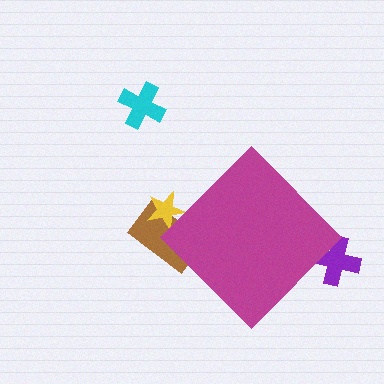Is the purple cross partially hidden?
Yes, the purple cross is partially hidden behind the magenta diamond.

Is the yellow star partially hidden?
Yes, the yellow star is partially hidden behind the magenta diamond.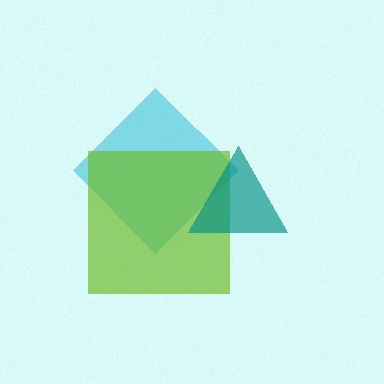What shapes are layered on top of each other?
The layered shapes are: a cyan diamond, a lime square, a teal triangle.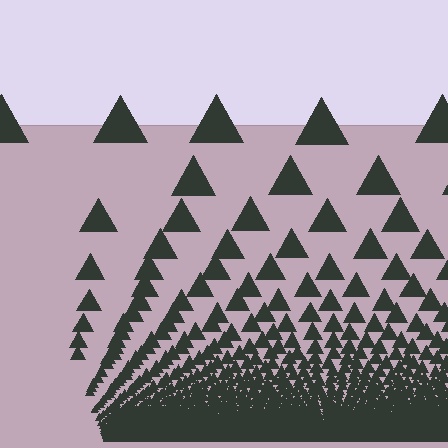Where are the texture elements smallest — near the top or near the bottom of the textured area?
Near the bottom.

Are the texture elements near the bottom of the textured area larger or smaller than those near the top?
Smaller. The gradient is inverted — elements near the bottom are smaller and denser.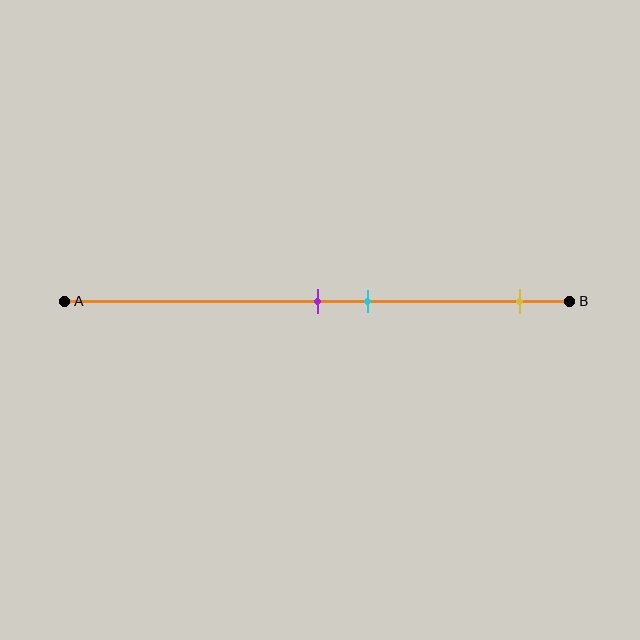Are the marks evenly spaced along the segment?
No, the marks are not evenly spaced.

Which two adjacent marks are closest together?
The purple and cyan marks are the closest adjacent pair.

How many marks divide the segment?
There are 3 marks dividing the segment.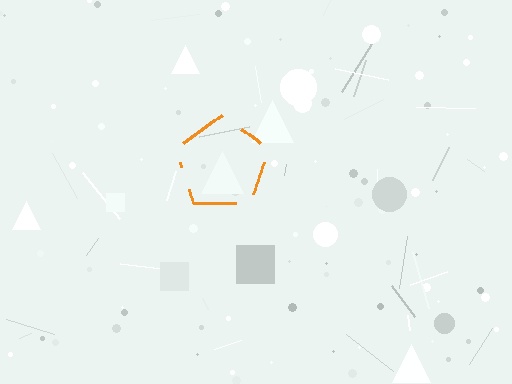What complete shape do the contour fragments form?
The contour fragments form a pentagon.